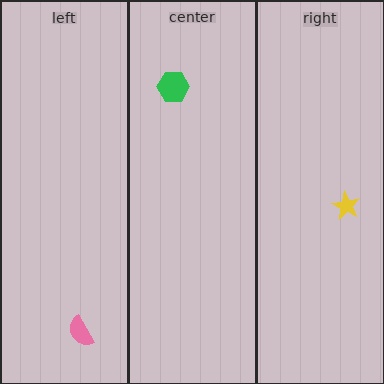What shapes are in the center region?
The green hexagon.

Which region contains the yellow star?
The right region.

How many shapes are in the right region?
1.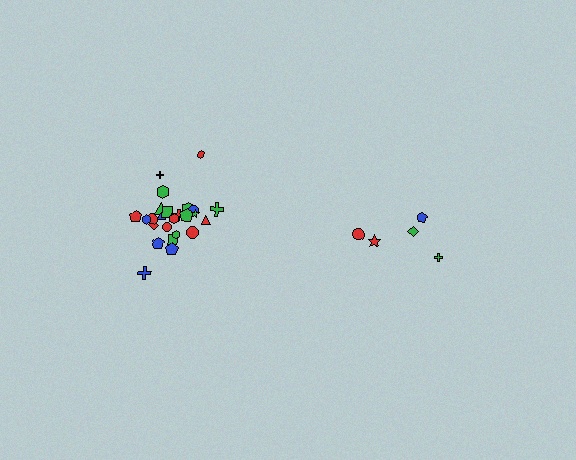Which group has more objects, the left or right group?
The left group.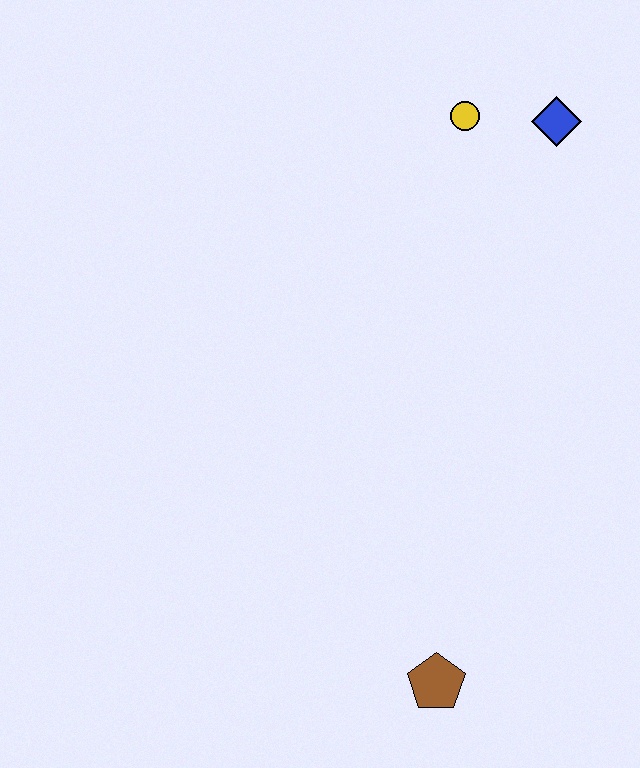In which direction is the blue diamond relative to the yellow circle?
The blue diamond is to the right of the yellow circle.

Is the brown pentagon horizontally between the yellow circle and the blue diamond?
No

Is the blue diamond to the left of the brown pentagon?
No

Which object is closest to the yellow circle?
The blue diamond is closest to the yellow circle.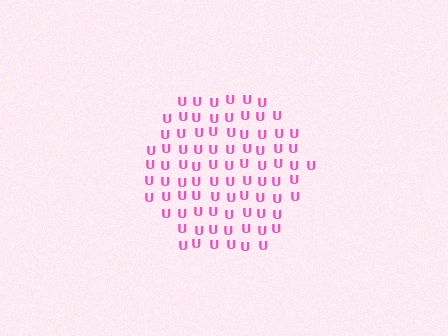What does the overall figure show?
The overall figure shows a hexagon.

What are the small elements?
The small elements are letter U's.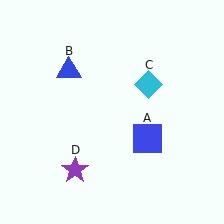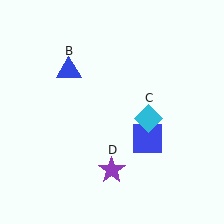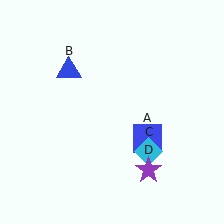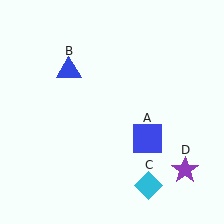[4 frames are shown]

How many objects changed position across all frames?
2 objects changed position: cyan diamond (object C), purple star (object D).